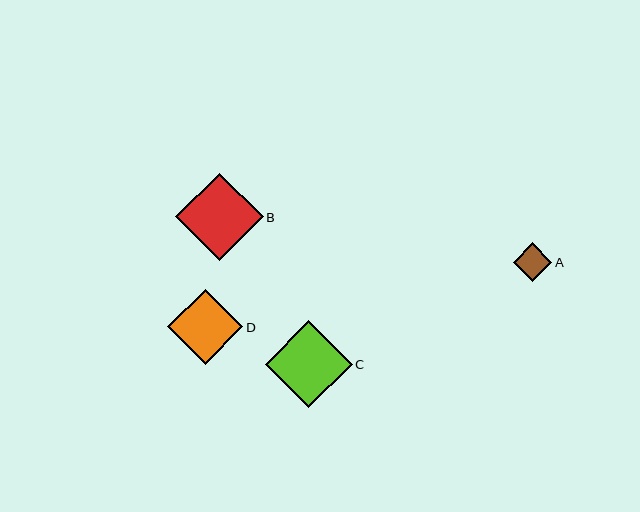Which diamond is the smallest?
Diamond A is the smallest with a size of approximately 39 pixels.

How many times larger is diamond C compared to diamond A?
Diamond C is approximately 2.2 times the size of diamond A.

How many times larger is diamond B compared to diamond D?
Diamond B is approximately 1.2 times the size of diamond D.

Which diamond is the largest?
Diamond B is the largest with a size of approximately 87 pixels.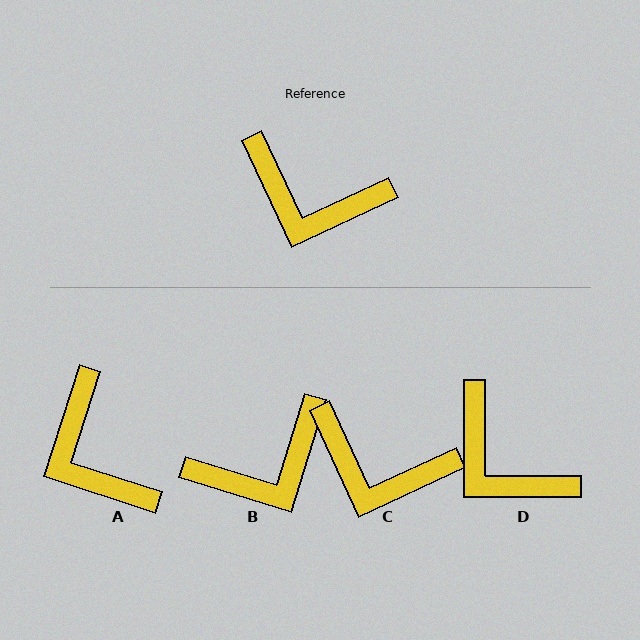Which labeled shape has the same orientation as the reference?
C.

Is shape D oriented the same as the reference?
No, it is off by about 25 degrees.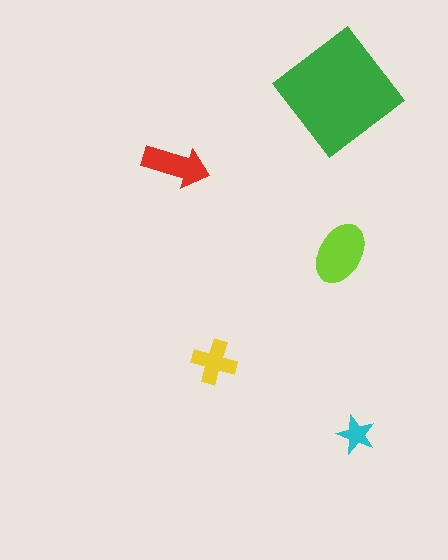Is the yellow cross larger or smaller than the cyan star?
Larger.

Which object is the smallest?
The cyan star.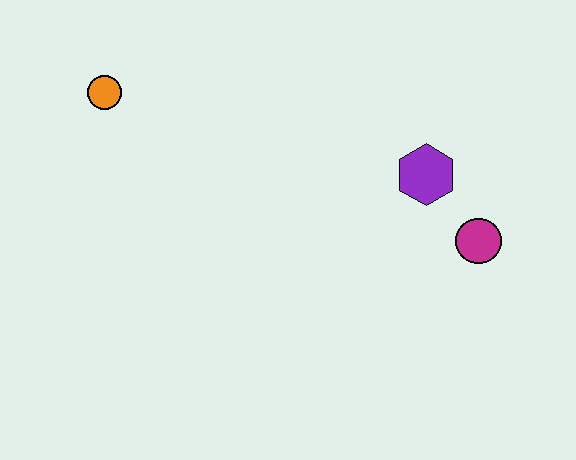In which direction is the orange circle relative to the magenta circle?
The orange circle is to the left of the magenta circle.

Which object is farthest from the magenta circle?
The orange circle is farthest from the magenta circle.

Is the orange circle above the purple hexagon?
Yes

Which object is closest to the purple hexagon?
The magenta circle is closest to the purple hexagon.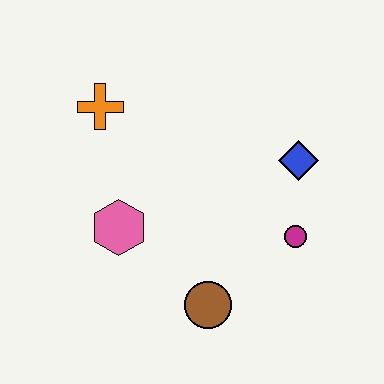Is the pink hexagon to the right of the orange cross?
Yes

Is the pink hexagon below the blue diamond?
Yes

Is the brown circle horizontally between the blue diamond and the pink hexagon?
Yes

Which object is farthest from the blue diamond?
The orange cross is farthest from the blue diamond.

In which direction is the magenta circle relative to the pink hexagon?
The magenta circle is to the right of the pink hexagon.